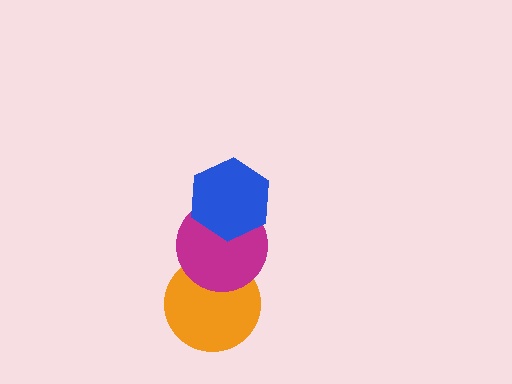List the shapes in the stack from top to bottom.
From top to bottom: the blue hexagon, the magenta circle, the orange circle.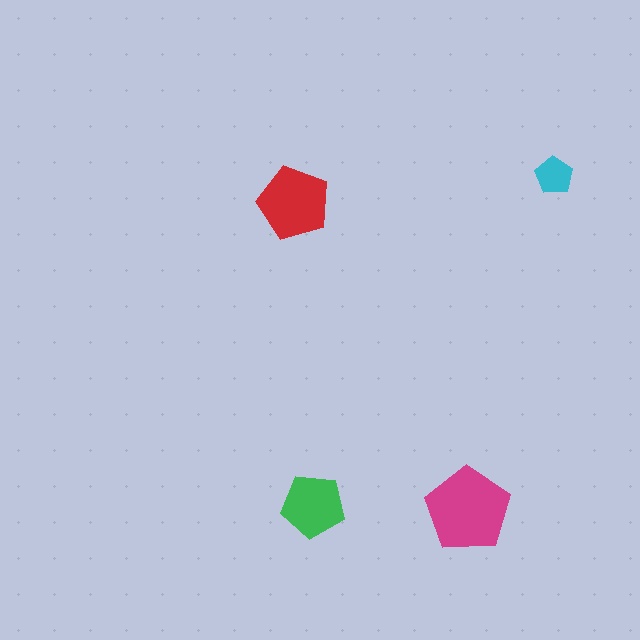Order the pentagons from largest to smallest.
the magenta one, the red one, the green one, the cyan one.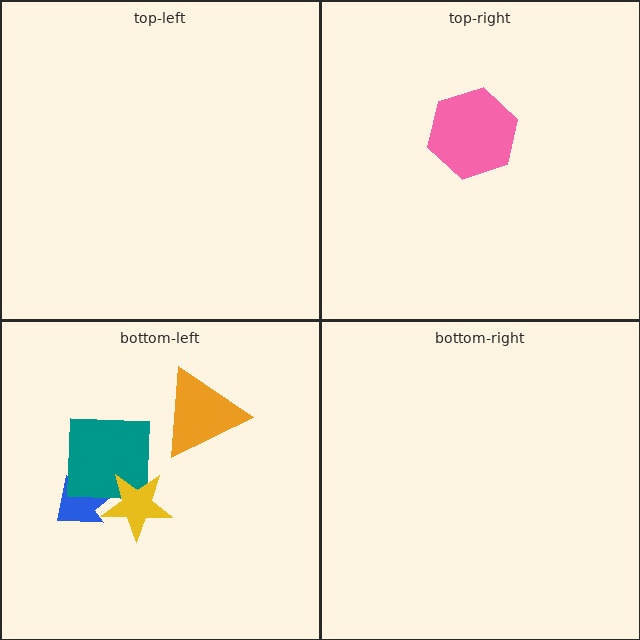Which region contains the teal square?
The bottom-left region.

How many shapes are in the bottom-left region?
4.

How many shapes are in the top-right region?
1.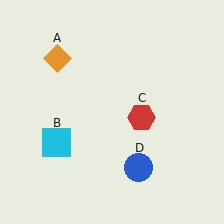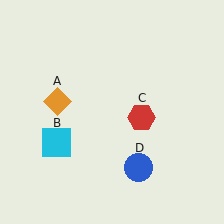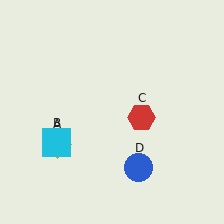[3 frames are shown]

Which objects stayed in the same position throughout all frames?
Cyan square (object B) and red hexagon (object C) and blue circle (object D) remained stationary.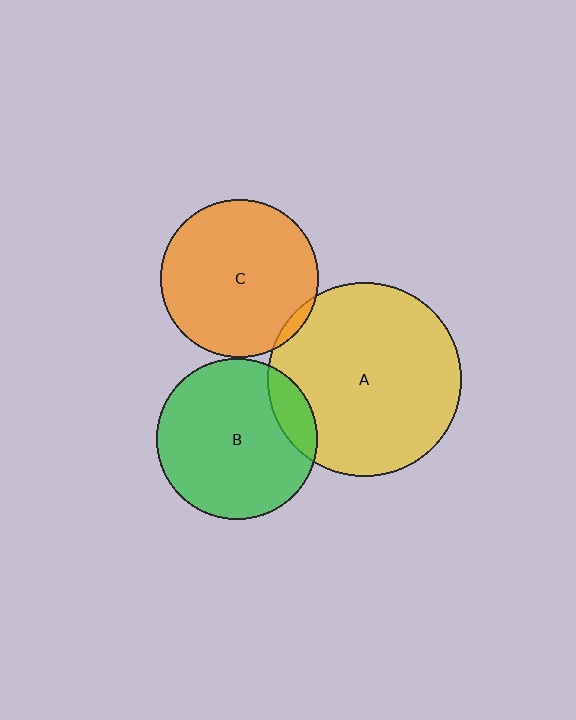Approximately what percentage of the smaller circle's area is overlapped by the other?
Approximately 15%.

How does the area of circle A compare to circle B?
Approximately 1.4 times.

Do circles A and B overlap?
Yes.